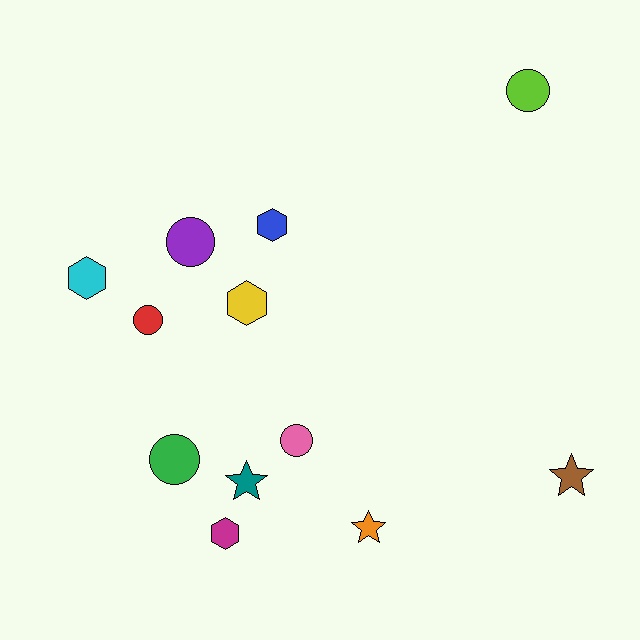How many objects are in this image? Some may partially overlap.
There are 12 objects.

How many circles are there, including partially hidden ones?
There are 5 circles.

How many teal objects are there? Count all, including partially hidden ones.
There is 1 teal object.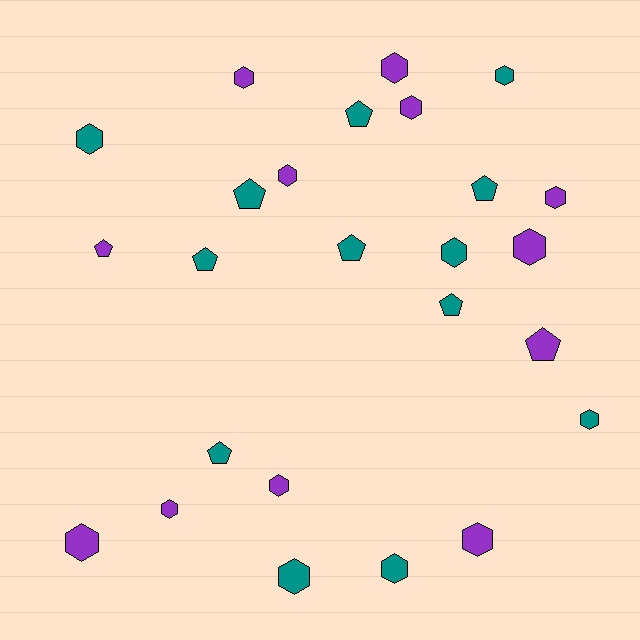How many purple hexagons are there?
There are 10 purple hexagons.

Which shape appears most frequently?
Hexagon, with 16 objects.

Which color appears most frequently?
Teal, with 13 objects.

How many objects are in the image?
There are 25 objects.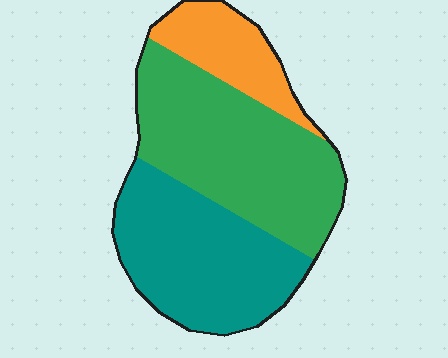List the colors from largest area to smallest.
From largest to smallest: green, teal, orange.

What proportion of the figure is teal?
Teal takes up about three eighths (3/8) of the figure.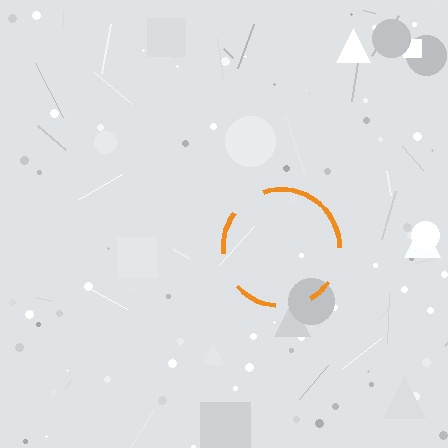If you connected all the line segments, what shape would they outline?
They would outline a circle.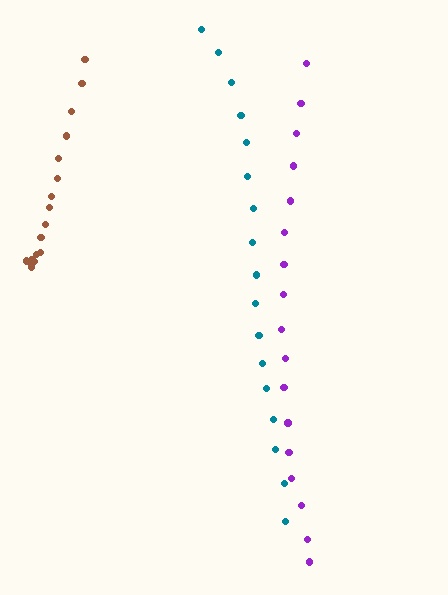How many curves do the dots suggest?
There are 3 distinct paths.